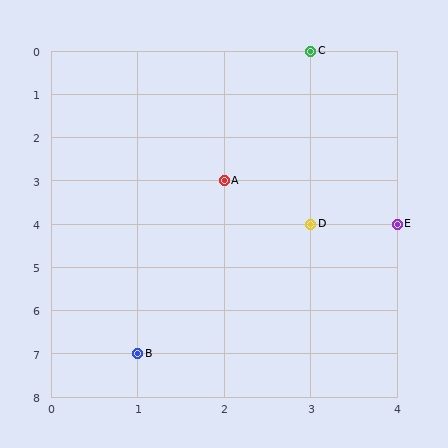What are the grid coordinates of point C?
Point C is at grid coordinates (3, 0).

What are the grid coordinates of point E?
Point E is at grid coordinates (4, 4).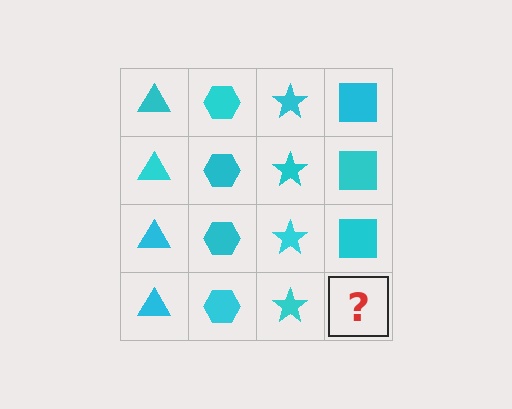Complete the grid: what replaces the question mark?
The question mark should be replaced with a cyan square.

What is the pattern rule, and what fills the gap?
The rule is that each column has a consistent shape. The gap should be filled with a cyan square.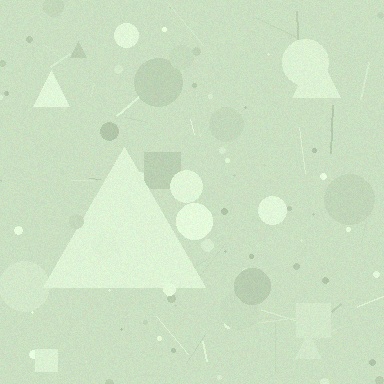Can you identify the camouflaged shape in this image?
The camouflaged shape is a triangle.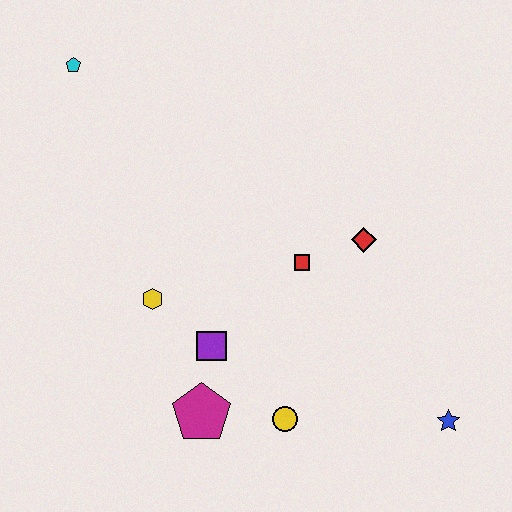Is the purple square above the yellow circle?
Yes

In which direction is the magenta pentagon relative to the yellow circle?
The magenta pentagon is to the left of the yellow circle.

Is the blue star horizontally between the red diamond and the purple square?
No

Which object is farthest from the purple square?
The cyan pentagon is farthest from the purple square.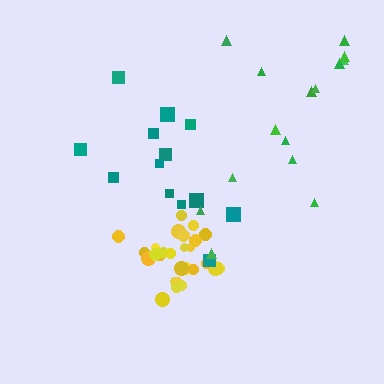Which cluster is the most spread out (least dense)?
Green.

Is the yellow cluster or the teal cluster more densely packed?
Yellow.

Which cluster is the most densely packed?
Yellow.